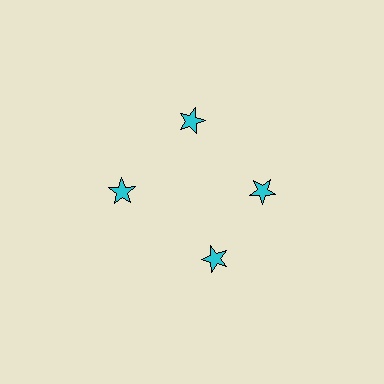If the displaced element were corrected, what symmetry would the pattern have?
It would have 4-fold rotational symmetry — the pattern would map onto itself every 90 degrees.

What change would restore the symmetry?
The symmetry would be restored by rotating it back into even spacing with its neighbors so that all 4 stars sit at equal angles and equal distance from the center.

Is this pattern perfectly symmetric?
No. The 4 cyan stars are arranged in a ring, but one element near the 6 o'clock position is rotated out of alignment along the ring, breaking the 4-fold rotational symmetry.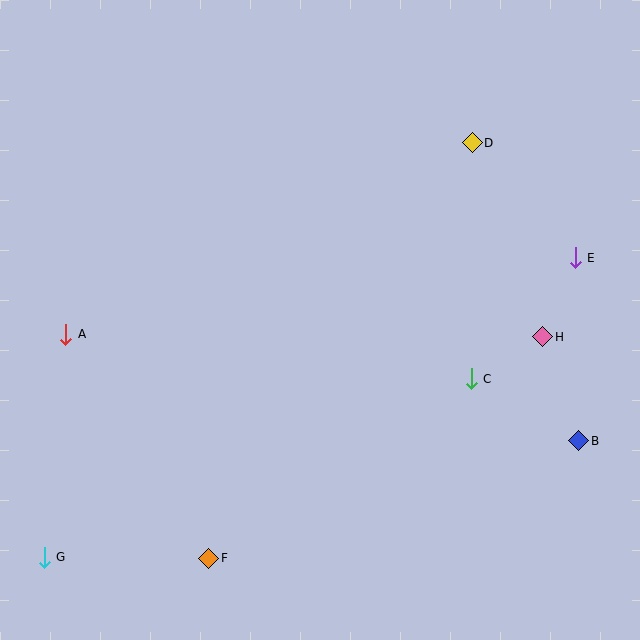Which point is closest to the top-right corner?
Point D is closest to the top-right corner.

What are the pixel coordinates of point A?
Point A is at (66, 334).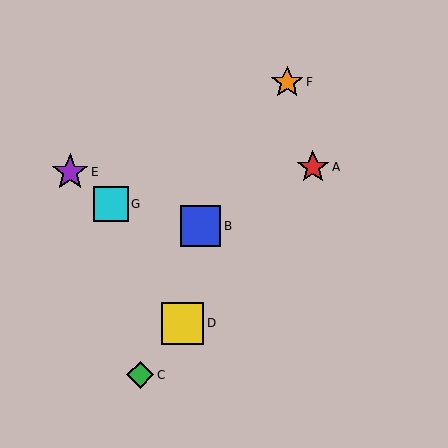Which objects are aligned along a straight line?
Objects A, C, D are aligned along a straight line.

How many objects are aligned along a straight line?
3 objects (A, C, D) are aligned along a straight line.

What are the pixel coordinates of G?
Object G is at (111, 204).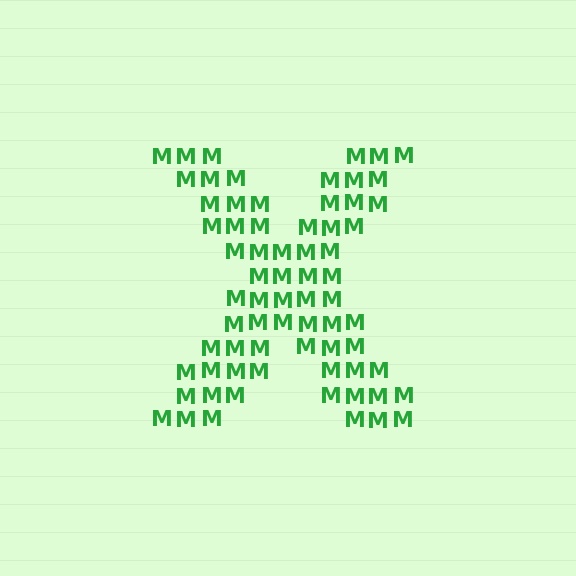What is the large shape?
The large shape is the letter X.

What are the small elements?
The small elements are letter M's.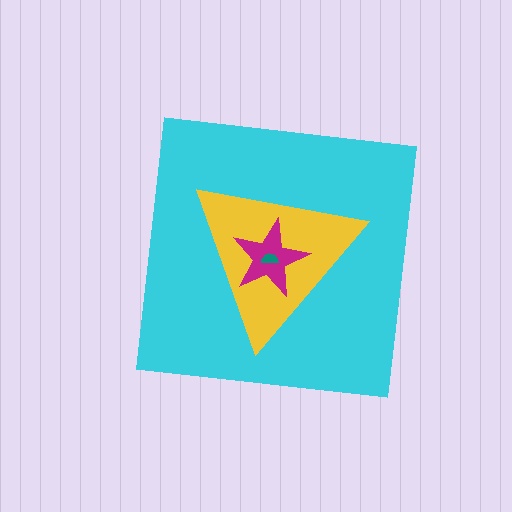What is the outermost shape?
The cyan square.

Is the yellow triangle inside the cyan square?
Yes.